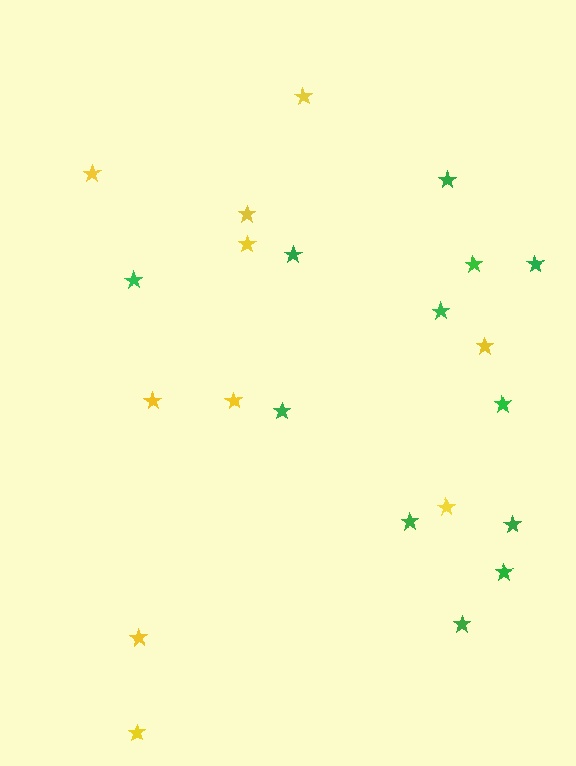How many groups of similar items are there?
There are 2 groups: one group of green stars (12) and one group of yellow stars (10).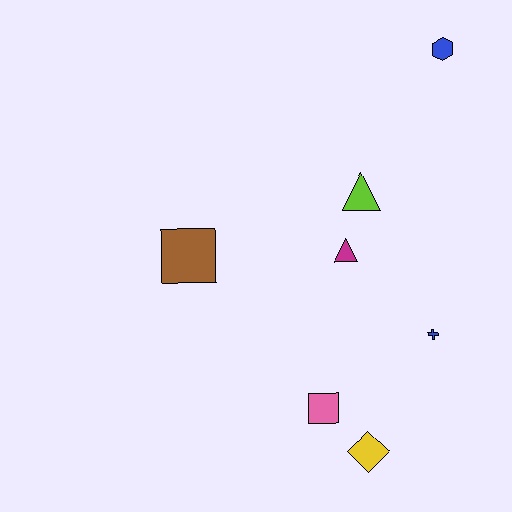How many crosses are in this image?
There is 1 cross.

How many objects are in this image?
There are 7 objects.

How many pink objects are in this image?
There is 1 pink object.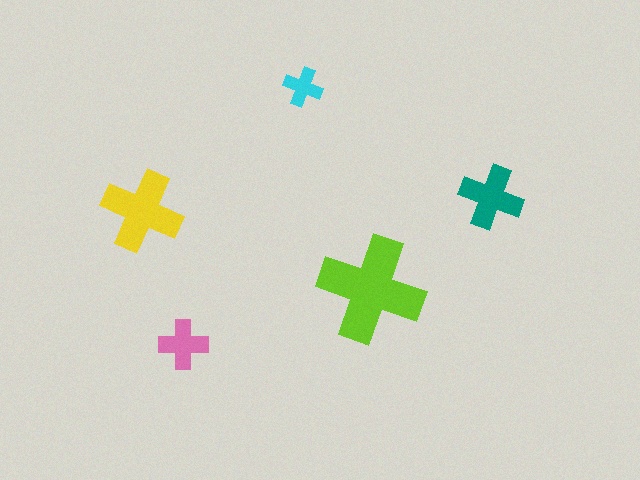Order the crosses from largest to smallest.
the lime one, the yellow one, the teal one, the pink one, the cyan one.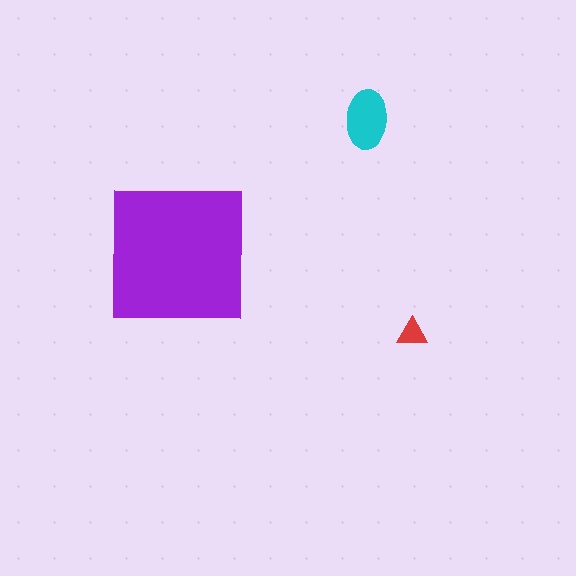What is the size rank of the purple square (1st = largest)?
1st.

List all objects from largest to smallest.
The purple square, the cyan ellipse, the red triangle.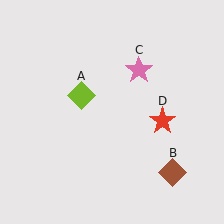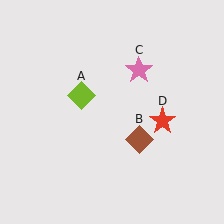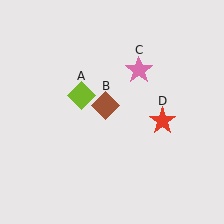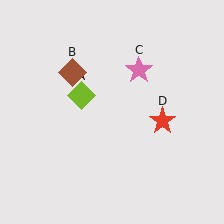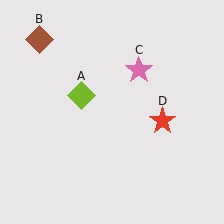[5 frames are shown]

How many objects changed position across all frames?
1 object changed position: brown diamond (object B).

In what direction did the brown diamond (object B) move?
The brown diamond (object B) moved up and to the left.